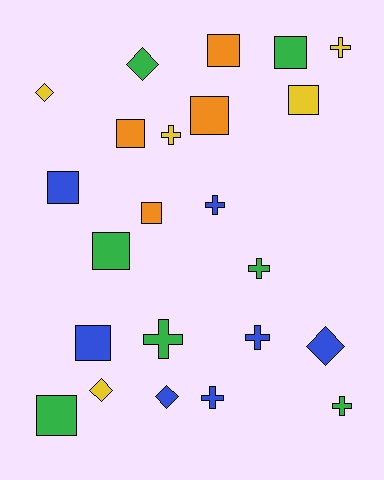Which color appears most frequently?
Green, with 7 objects.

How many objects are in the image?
There are 23 objects.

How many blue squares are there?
There are 2 blue squares.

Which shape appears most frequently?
Square, with 10 objects.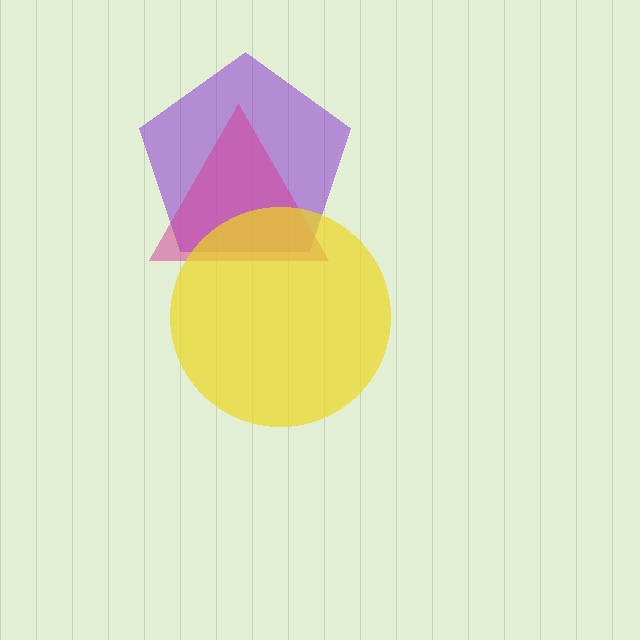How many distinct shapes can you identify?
There are 3 distinct shapes: a purple pentagon, a magenta triangle, a yellow circle.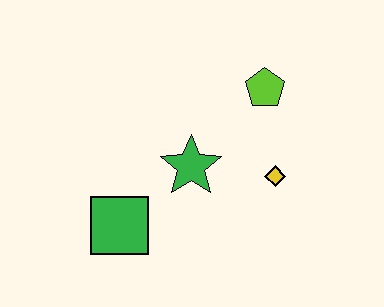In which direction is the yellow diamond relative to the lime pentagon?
The yellow diamond is below the lime pentagon.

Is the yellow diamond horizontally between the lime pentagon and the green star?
No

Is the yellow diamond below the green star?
Yes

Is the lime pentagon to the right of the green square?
Yes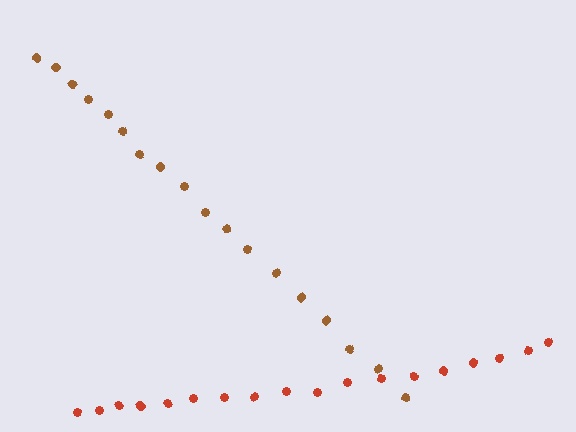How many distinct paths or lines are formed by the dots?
There are 2 distinct paths.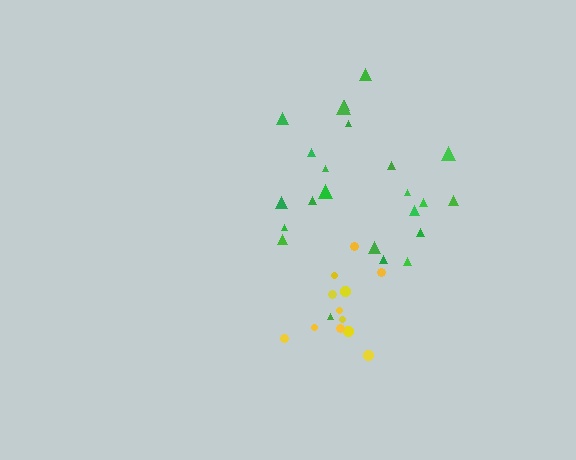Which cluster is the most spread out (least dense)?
Green.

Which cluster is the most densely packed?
Yellow.